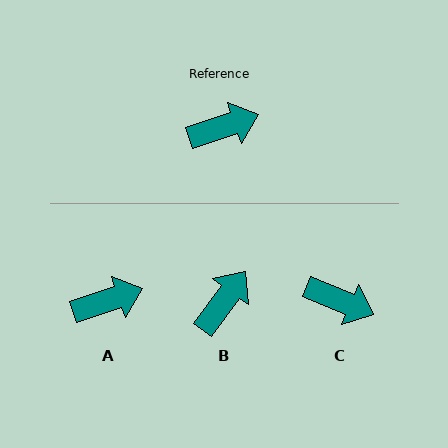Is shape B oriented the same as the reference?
No, it is off by about 35 degrees.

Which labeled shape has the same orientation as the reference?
A.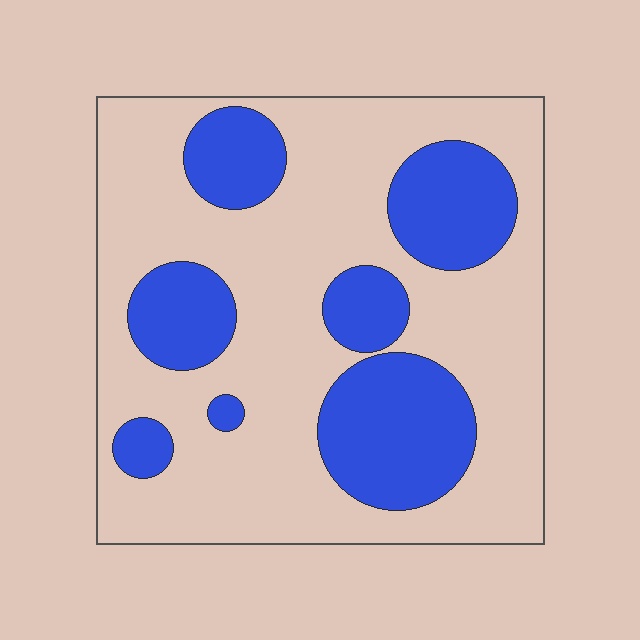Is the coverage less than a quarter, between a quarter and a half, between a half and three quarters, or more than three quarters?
Between a quarter and a half.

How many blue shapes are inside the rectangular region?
7.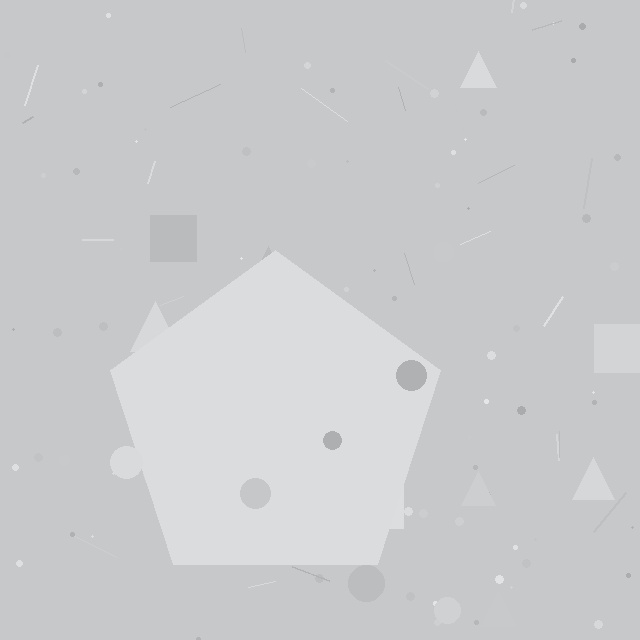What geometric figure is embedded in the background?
A pentagon is embedded in the background.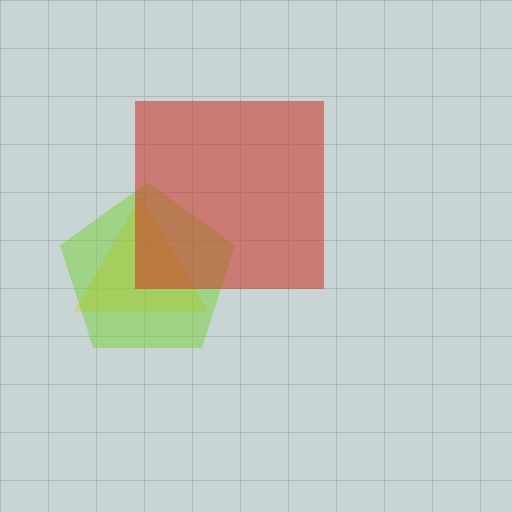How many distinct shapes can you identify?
There are 3 distinct shapes: a yellow triangle, a lime pentagon, a red square.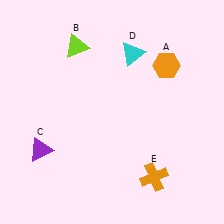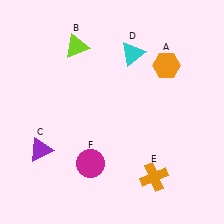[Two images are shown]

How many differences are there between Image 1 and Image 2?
There is 1 difference between the two images.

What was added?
A magenta circle (F) was added in Image 2.